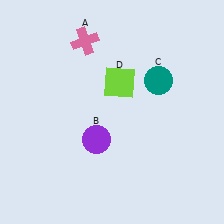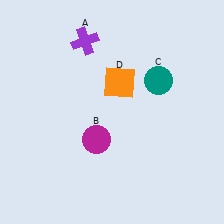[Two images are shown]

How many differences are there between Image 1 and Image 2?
There are 3 differences between the two images.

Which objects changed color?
A changed from pink to purple. B changed from purple to magenta. D changed from lime to orange.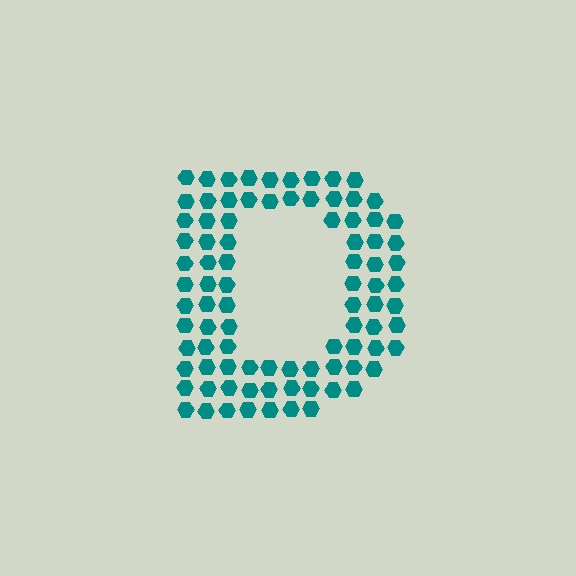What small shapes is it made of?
It is made of small hexagons.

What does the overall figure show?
The overall figure shows the letter D.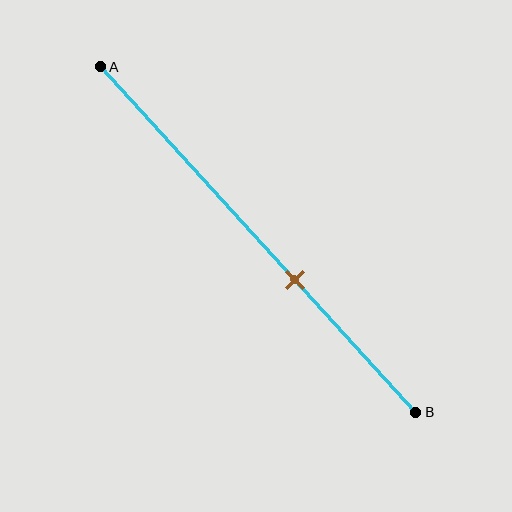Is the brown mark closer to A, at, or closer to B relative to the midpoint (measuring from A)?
The brown mark is closer to point B than the midpoint of segment AB.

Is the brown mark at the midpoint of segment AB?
No, the mark is at about 60% from A, not at the 50% midpoint.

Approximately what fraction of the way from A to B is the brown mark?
The brown mark is approximately 60% of the way from A to B.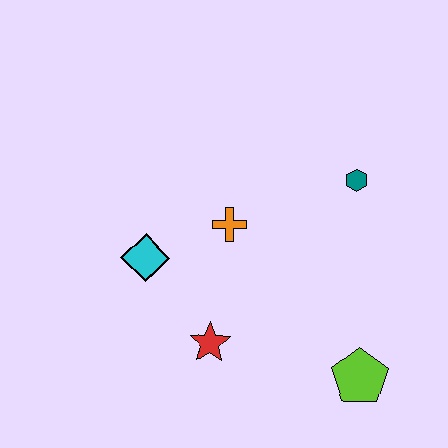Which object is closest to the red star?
The cyan diamond is closest to the red star.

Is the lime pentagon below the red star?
Yes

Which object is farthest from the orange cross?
The lime pentagon is farthest from the orange cross.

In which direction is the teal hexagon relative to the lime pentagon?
The teal hexagon is above the lime pentagon.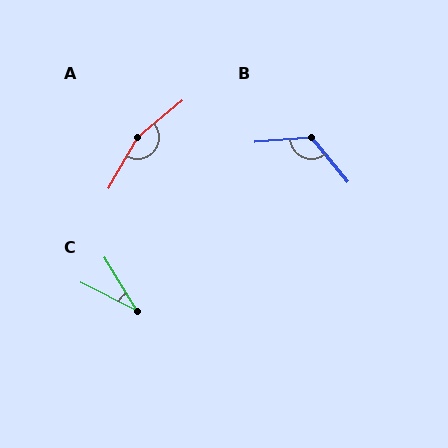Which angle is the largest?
A, at approximately 159 degrees.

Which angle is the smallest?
C, at approximately 32 degrees.